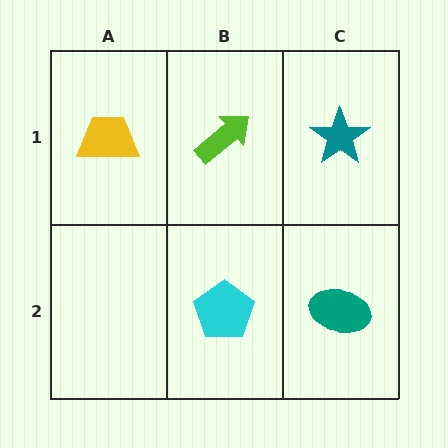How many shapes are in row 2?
2 shapes.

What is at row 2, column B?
A cyan pentagon.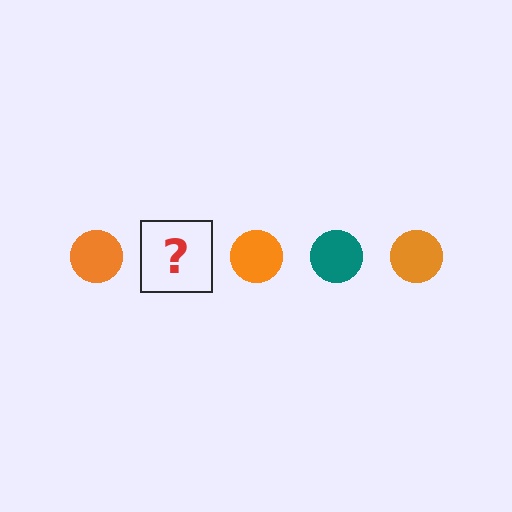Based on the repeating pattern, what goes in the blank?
The blank should be a teal circle.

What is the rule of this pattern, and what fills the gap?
The rule is that the pattern cycles through orange, teal circles. The gap should be filled with a teal circle.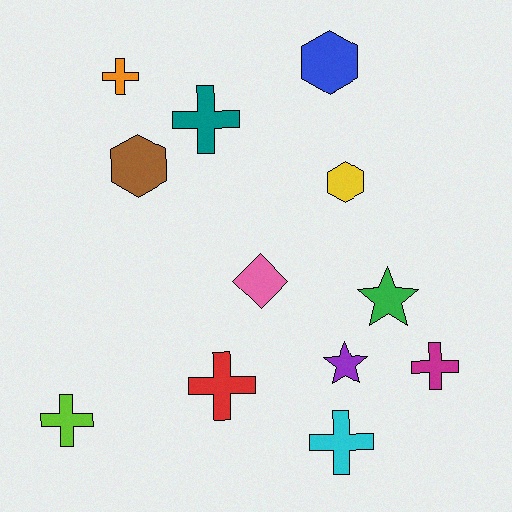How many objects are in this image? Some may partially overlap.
There are 12 objects.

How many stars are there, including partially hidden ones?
There are 2 stars.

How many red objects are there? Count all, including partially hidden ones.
There is 1 red object.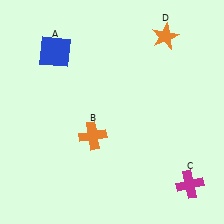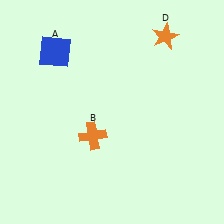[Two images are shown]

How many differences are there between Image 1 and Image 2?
There is 1 difference between the two images.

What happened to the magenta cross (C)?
The magenta cross (C) was removed in Image 2. It was in the bottom-right area of Image 1.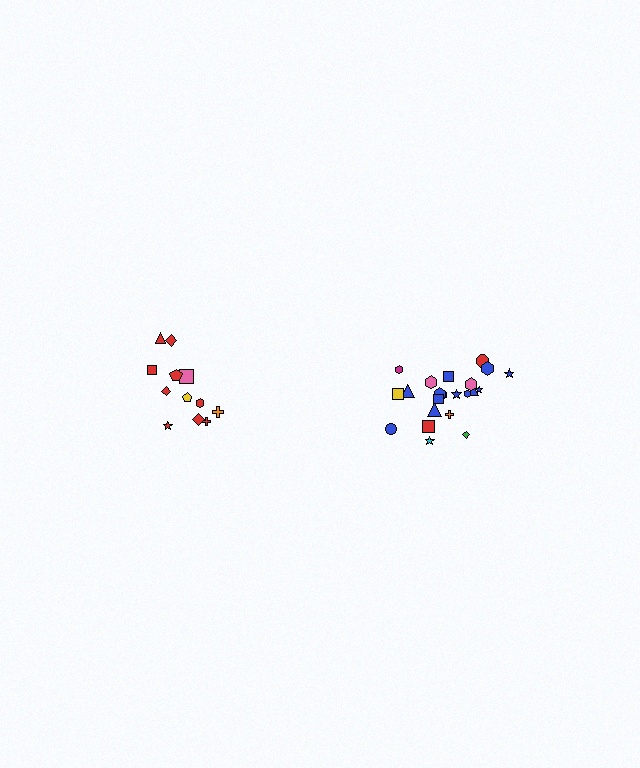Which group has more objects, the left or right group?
The right group.